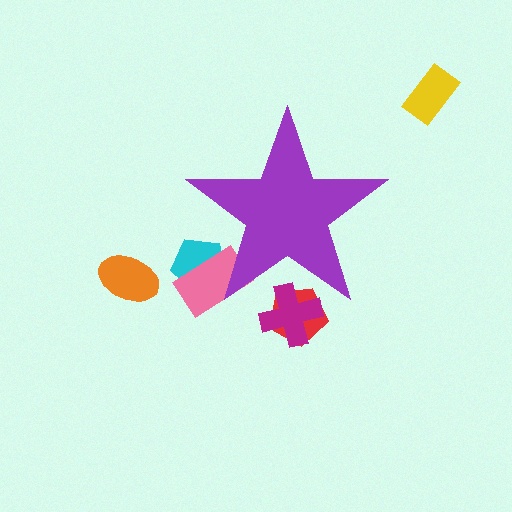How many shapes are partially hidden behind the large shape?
4 shapes are partially hidden.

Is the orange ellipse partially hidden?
No, the orange ellipse is fully visible.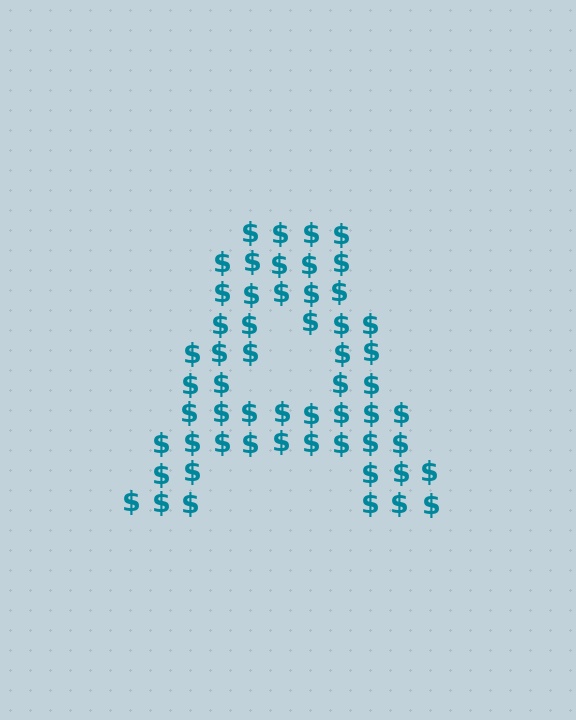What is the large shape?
The large shape is the letter A.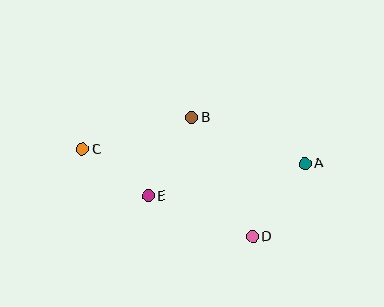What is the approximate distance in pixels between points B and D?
The distance between B and D is approximately 133 pixels.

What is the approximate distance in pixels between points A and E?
The distance between A and E is approximately 160 pixels.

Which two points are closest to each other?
Points C and E are closest to each other.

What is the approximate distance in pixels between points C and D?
The distance between C and D is approximately 191 pixels.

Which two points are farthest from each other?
Points A and C are farthest from each other.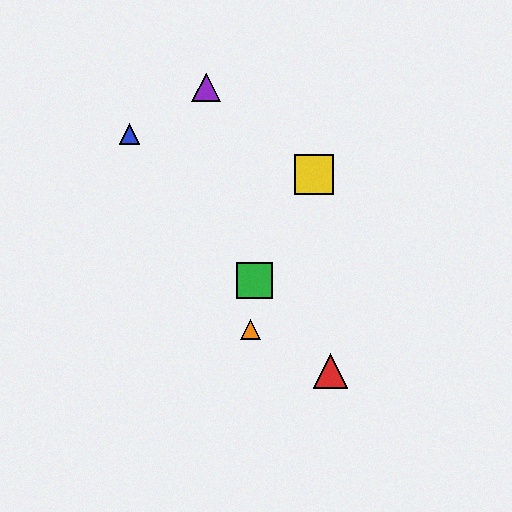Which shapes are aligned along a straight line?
The red triangle, the blue triangle, the green square are aligned along a straight line.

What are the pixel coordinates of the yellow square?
The yellow square is at (314, 175).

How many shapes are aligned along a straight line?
3 shapes (the red triangle, the blue triangle, the green square) are aligned along a straight line.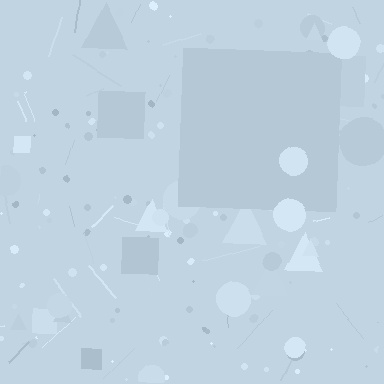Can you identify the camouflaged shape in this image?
The camouflaged shape is a square.